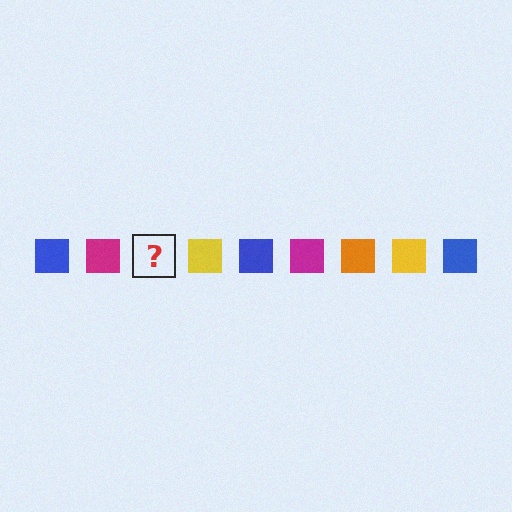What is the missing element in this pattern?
The missing element is an orange square.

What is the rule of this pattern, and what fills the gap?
The rule is that the pattern cycles through blue, magenta, orange, yellow squares. The gap should be filled with an orange square.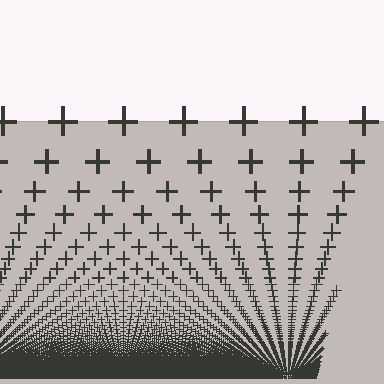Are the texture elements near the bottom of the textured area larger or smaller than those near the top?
Smaller. The gradient is inverted — elements near the bottom are smaller and denser.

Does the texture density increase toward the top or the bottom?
Density increases toward the bottom.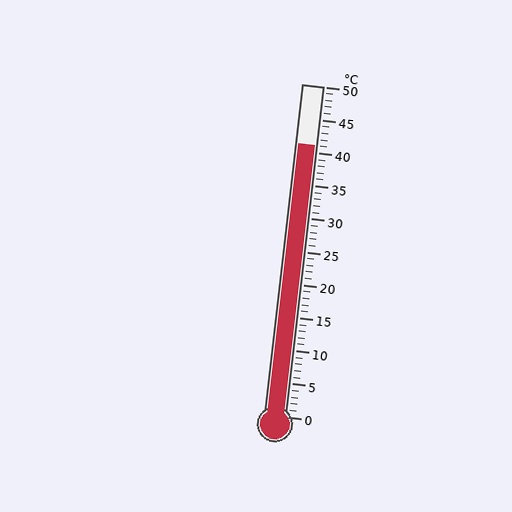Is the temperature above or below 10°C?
The temperature is above 10°C.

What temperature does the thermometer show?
The thermometer shows approximately 41°C.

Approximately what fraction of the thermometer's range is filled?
The thermometer is filled to approximately 80% of its range.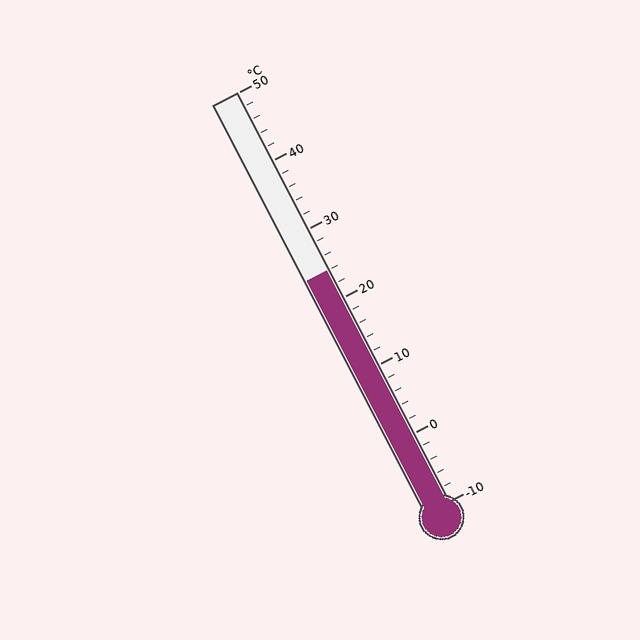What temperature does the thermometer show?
The thermometer shows approximately 24°C.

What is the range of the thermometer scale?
The thermometer scale ranges from -10°C to 50°C.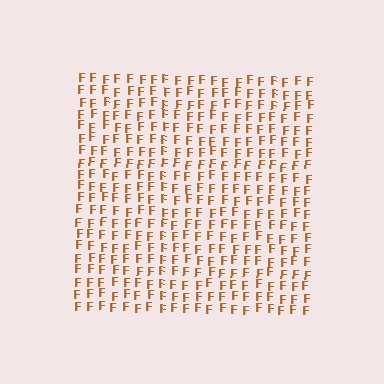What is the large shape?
The large shape is a square.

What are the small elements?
The small elements are letter F's.